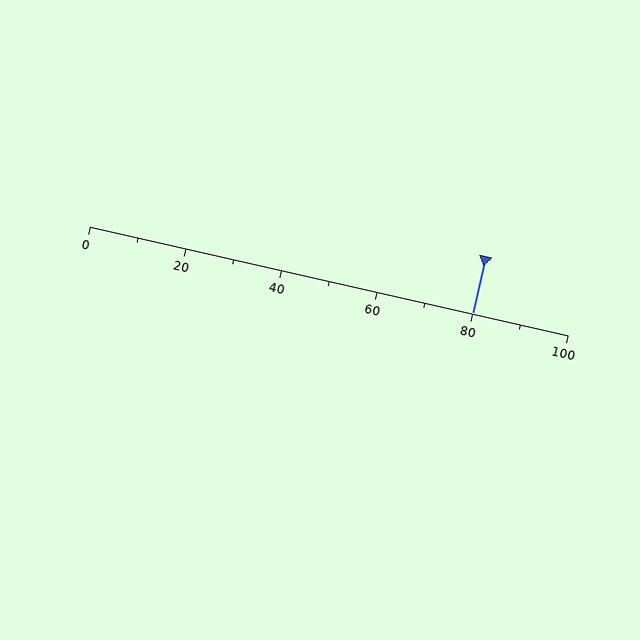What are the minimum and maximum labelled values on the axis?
The axis runs from 0 to 100.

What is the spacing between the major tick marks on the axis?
The major ticks are spaced 20 apart.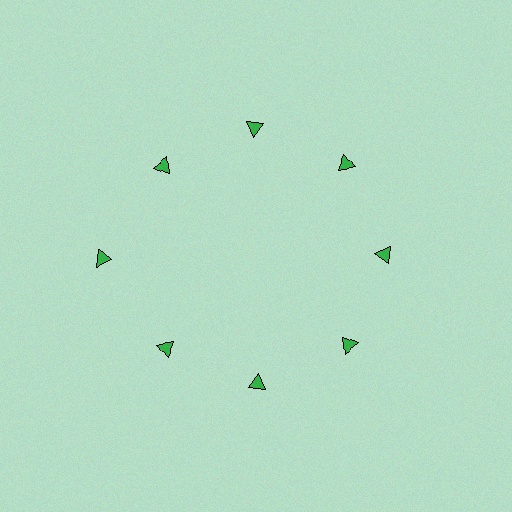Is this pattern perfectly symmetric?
No. The 8 green triangles are arranged in a ring, but one element near the 9 o'clock position is pushed outward from the center, breaking the 8-fold rotational symmetry.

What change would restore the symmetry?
The symmetry would be restored by moving it inward, back onto the ring so that all 8 triangles sit at equal angles and equal distance from the center.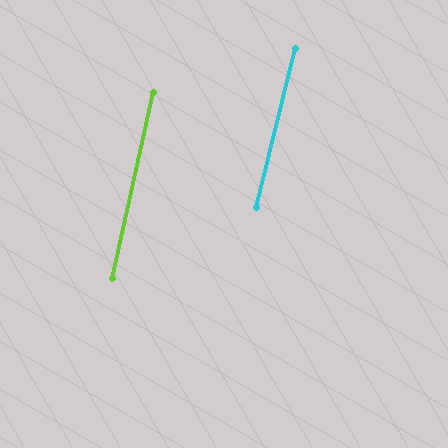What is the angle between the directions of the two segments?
Approximately 1 degree.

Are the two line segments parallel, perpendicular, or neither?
Parallel — their directions differ by only 1.1°.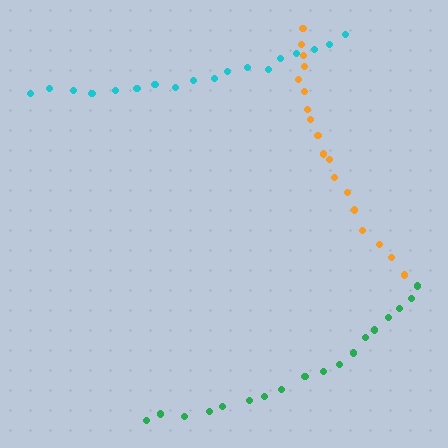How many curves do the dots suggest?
There are 3 distinct paths.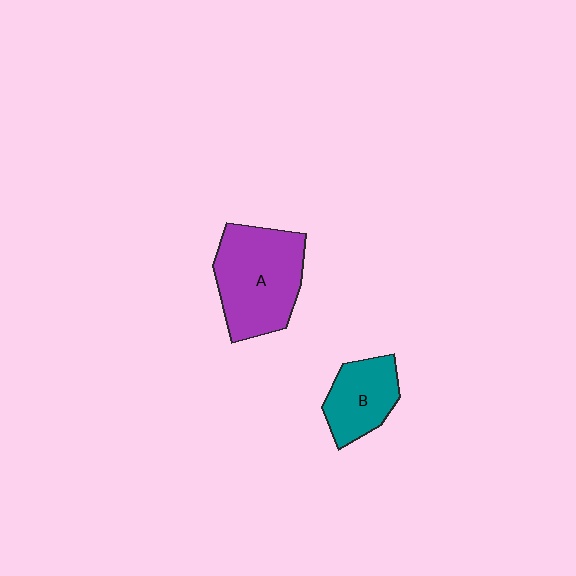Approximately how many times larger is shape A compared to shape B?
Approximately 1.7 times.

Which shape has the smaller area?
Shape B (teal).